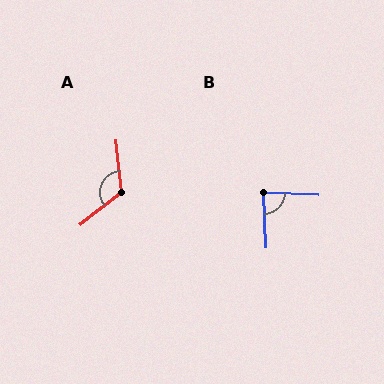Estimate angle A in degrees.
Approximately 122 degrees.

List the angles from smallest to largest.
B (86°), A (122°).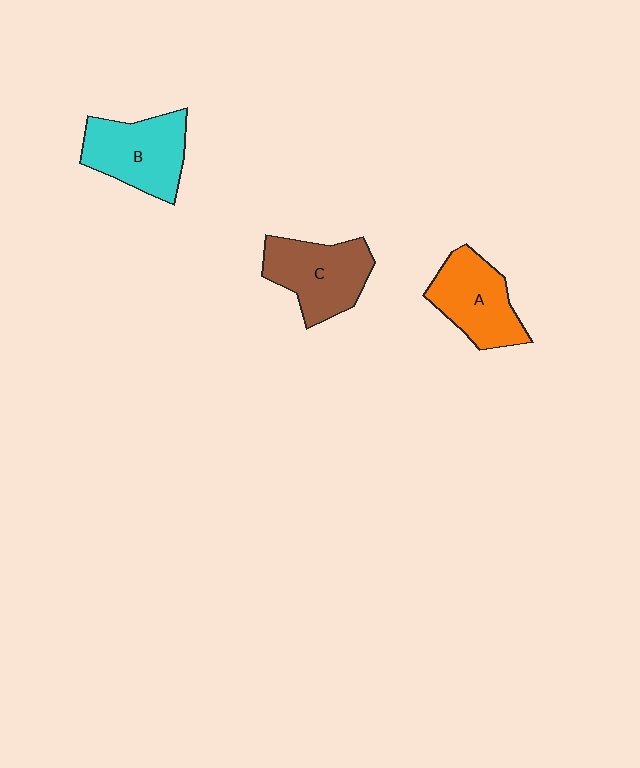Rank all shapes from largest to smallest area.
From largest to smallest: B (cyan), C (brown), A (orange).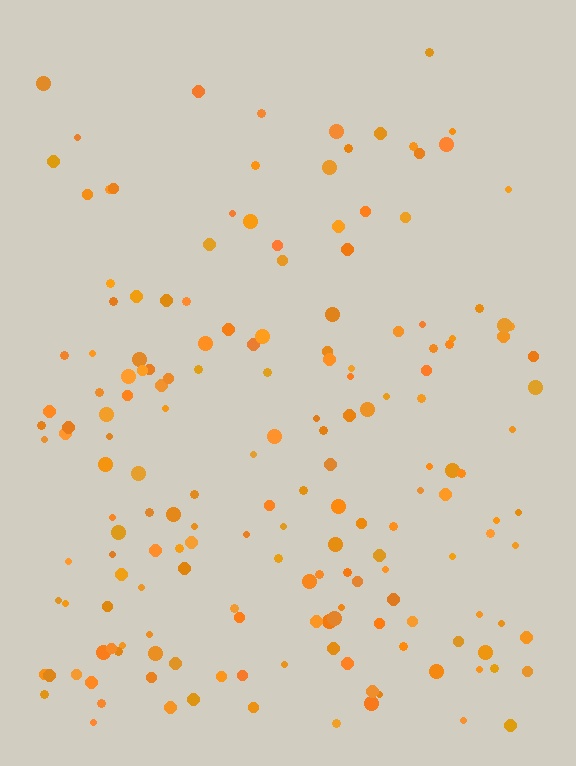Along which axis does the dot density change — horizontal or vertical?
Vertical.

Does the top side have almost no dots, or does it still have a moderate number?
Still a moderate number, just noticeably fewer than the bottom.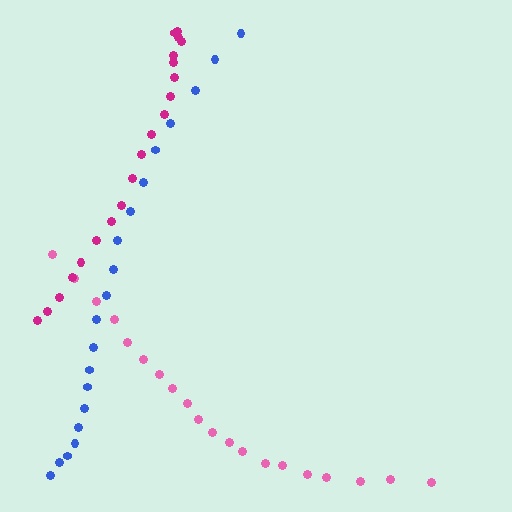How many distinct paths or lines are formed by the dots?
There are 3 distinct paths.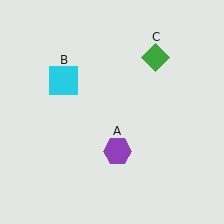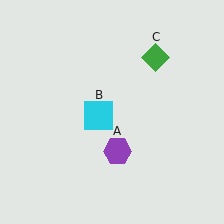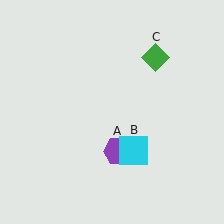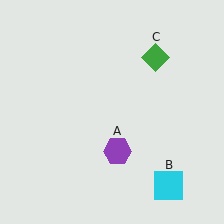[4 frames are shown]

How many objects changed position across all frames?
1 object changed position: cyan square (object B).